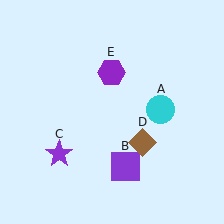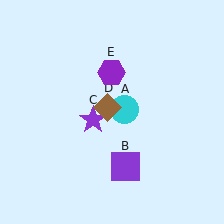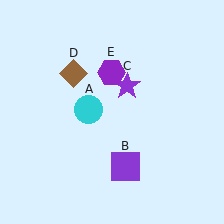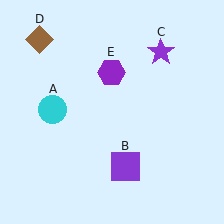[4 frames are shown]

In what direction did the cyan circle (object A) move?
The cyan circle (object A) moved left.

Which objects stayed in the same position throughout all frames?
Purple square (object B) and purple hexagon (object E) remained stationary.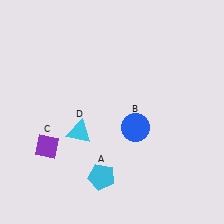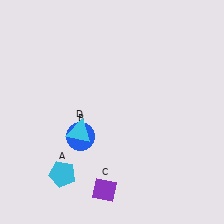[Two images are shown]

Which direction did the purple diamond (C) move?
The purple diamond (C) moved right.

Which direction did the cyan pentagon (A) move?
The cyan pentagon (A) moved left.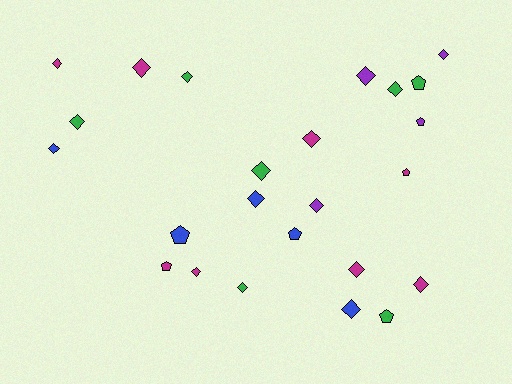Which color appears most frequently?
Magenta, with 8 objects.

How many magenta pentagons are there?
There are 2 magenta pentagons.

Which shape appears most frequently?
Diamond, with 17 objects.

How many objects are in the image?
There are 24 objects.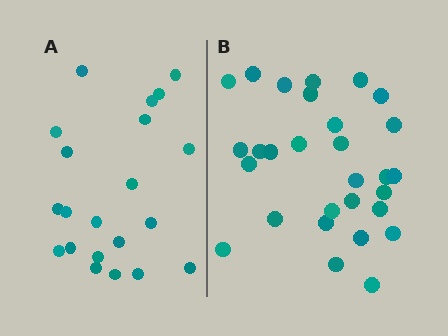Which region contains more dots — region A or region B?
Region B (the right region) has more dots.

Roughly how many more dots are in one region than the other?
Region B has roughly 8 or so more dots than region A.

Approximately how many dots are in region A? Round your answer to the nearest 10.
About 20 dots. (The exact count is 21, which rounds to 20.)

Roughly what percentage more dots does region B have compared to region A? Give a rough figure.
About 40% more.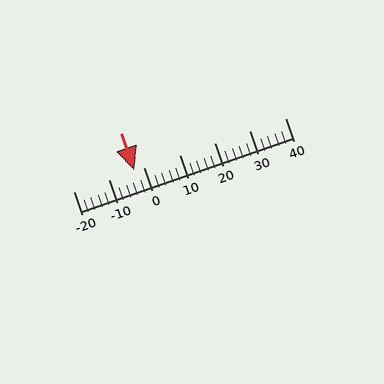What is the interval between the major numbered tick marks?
The major tick marks are spaced 10 units apart.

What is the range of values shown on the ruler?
The ruler shows values from -20 to 40.